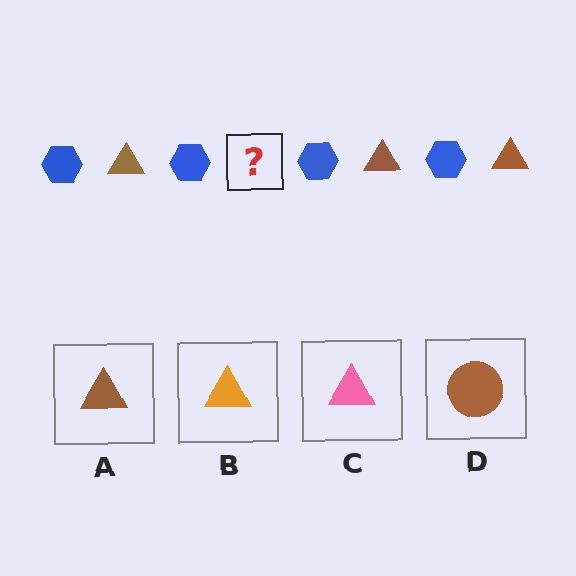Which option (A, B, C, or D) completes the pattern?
A.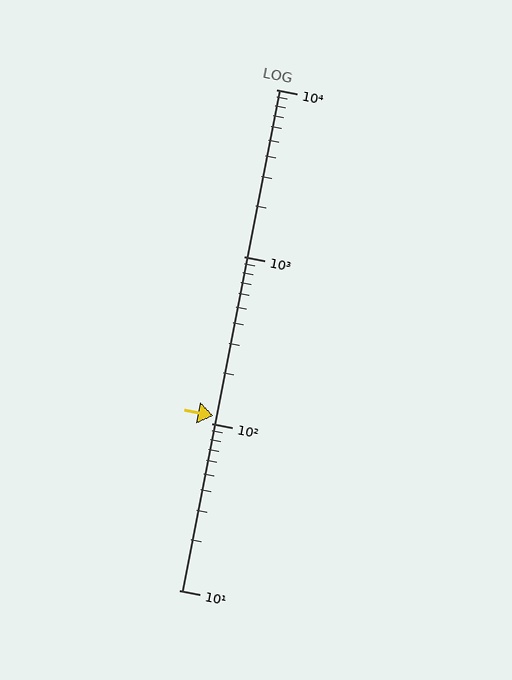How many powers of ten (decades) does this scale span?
The scale spans 3 decades, from 10 to 10000.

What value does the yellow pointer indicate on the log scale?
The pointer indicates approximately 110.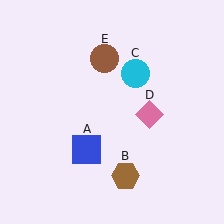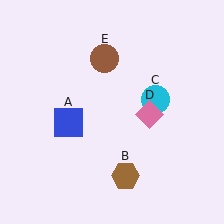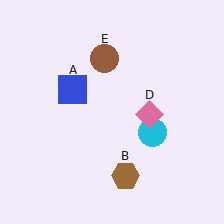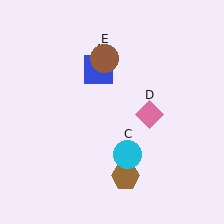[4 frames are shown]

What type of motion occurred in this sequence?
The blue square (object A), cyan circle (object C) rotated clockwise around the center of the scene.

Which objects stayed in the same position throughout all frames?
Brown hexagon (object B) and pink diamond (object D) and brown circle (object E) remained stationary.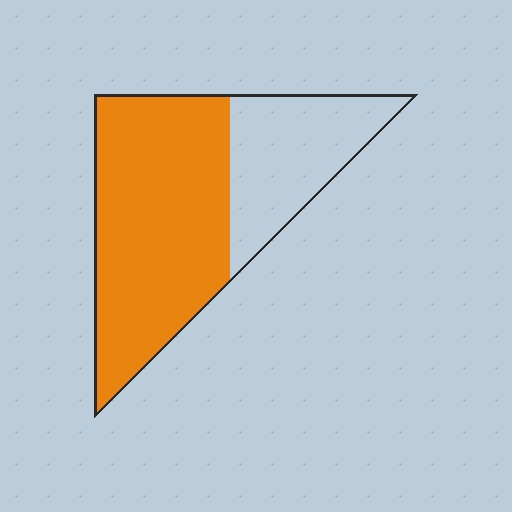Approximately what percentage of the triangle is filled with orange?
Approximately 65%.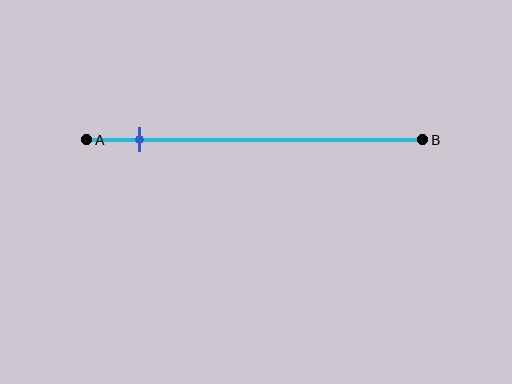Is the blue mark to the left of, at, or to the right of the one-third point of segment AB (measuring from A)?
The blue mark is to the left of the one-third point of segment AB.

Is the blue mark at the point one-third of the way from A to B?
No, the mark is at about 15% from A, not at the 33% one-third point.